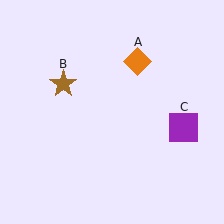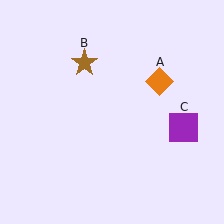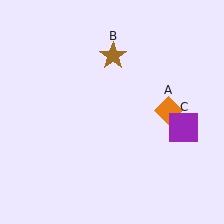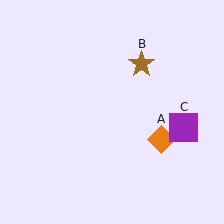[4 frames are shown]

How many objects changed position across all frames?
2 objects changed position: orange diamond (object A), brown star (object B).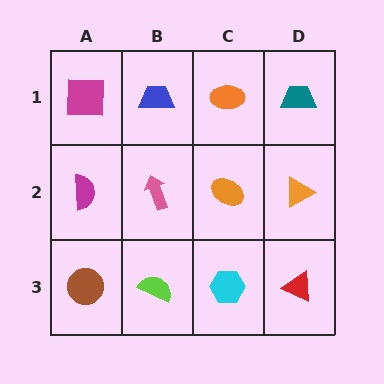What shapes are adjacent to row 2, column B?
A blue trapezoid (row 1, column B), a lime semicircle (row 3, column B), a magenta semicircle (row 2, column A), an orange ellipse (row 2, column C).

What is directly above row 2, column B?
A blue trapezoid.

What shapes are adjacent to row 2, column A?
A magenta square (row 1, column A), a brown circle (row 3, column A), a pink arrow (row 2, column B).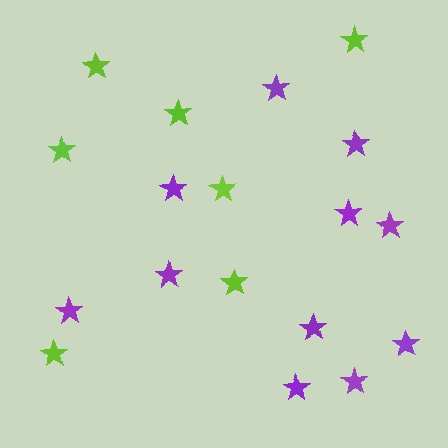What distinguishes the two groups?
There are 2 groups: one group of lime stars (7) and one group of purple stars (11).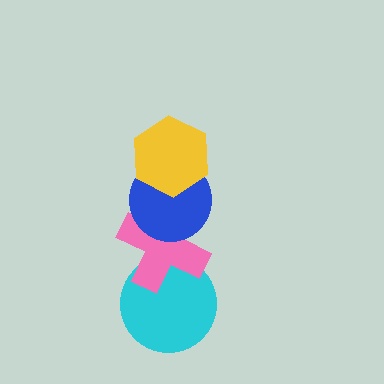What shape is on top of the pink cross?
The blue circle is on top of the pink cross.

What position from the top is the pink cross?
The pink cross is 3rd from the top.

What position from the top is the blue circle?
The blue circle is 2nd from the top.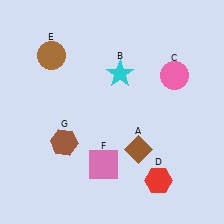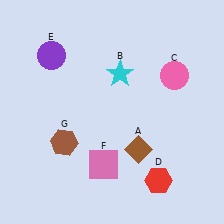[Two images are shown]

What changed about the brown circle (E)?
In Image 1, E is brown. In Image 2, it changed to purple.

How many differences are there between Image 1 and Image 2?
There is 1 difference between the two images.